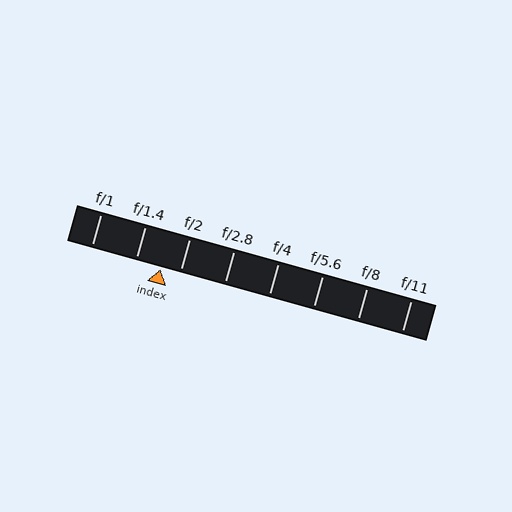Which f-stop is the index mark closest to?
The index mark is closest to f/2.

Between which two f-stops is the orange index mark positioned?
The index mark is between f/1.4 and f/2.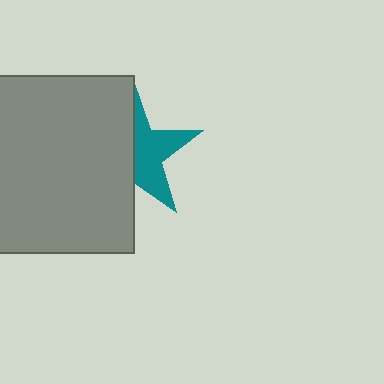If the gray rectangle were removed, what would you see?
You would see the complete teal star.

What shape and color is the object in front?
The object in front is a gray rectangle.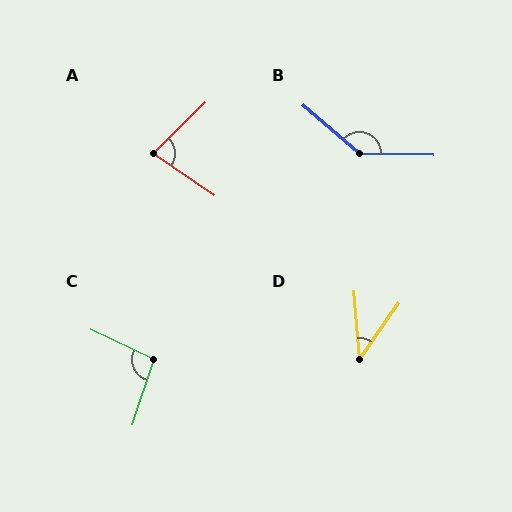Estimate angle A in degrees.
Approximately 79 degrees.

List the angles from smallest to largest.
D (39°), A (79°), C (97°), B (140°).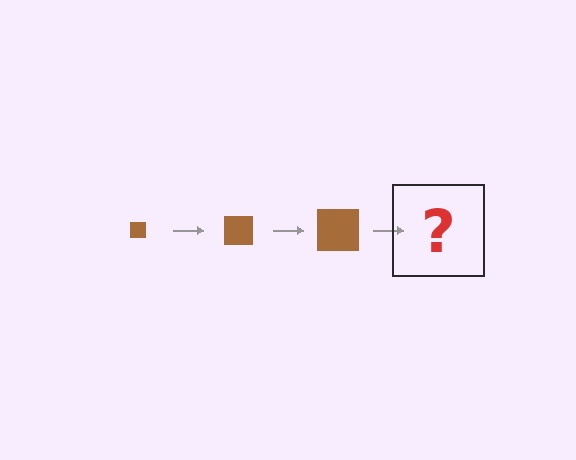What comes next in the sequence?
The next element should be a brown square, larger than the previous one.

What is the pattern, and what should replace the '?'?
The pattern is that the square gets progressively larger each step. The '?' should be a brown square, larger than the previous one.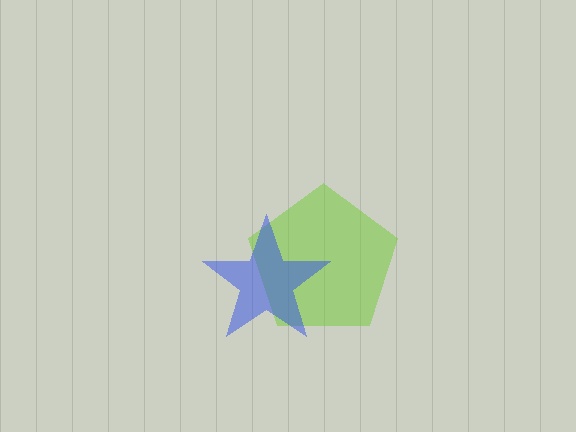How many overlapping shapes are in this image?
There are 2 overlapping shapes in the image.